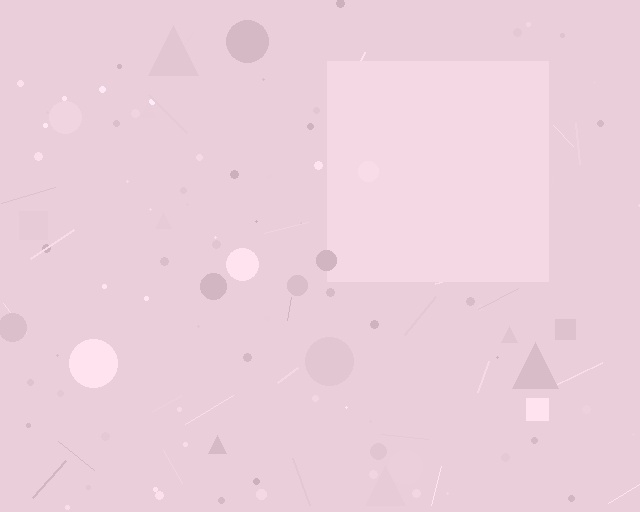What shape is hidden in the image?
A square is hidden in the image.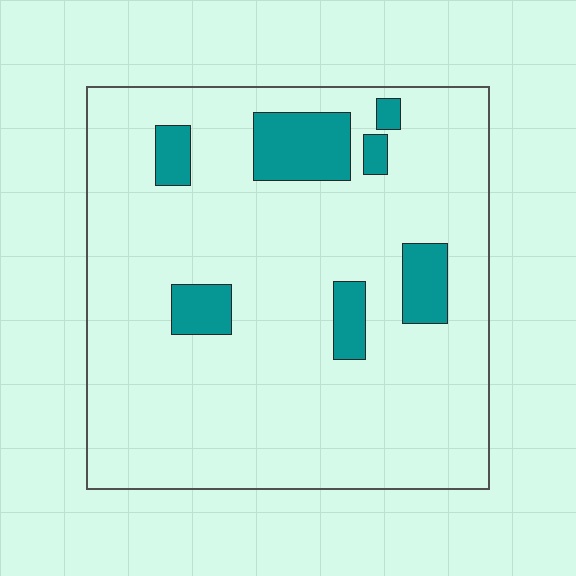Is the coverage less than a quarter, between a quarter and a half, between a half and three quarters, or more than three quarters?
Less than a quarter.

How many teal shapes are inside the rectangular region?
7.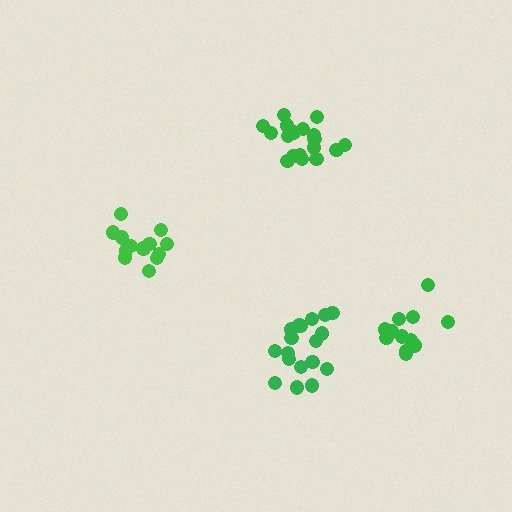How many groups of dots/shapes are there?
There are 4 groups.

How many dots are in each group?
Group 1: 18 dots, Group 2: 18 dots, Group 3: 12 dots, Group 4: 14 dots (62 total).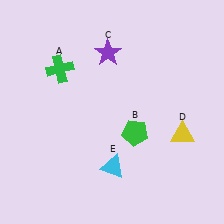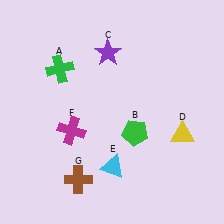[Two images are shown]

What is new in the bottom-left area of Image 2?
A magenta cross (F) was added in the bottom-left area of Image 2.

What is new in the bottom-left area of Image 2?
A brown cross (G) was added in the bottom-left area of Image 2.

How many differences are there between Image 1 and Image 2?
There are 2 differences between the two images.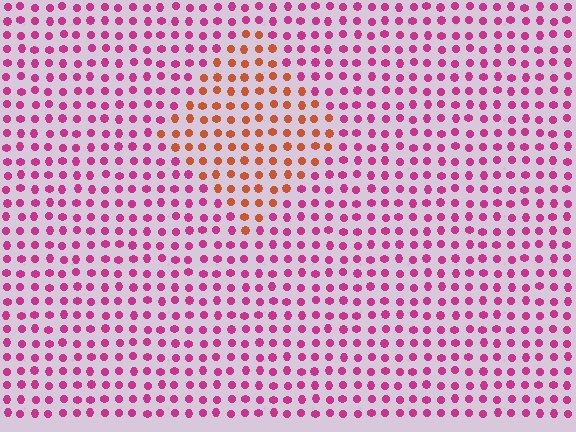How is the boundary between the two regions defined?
The boundary is defined purely by a slight shift in hue (about 51 degrees). Spacing, size, and orientation are identical on both sides.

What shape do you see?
I see a diamond.